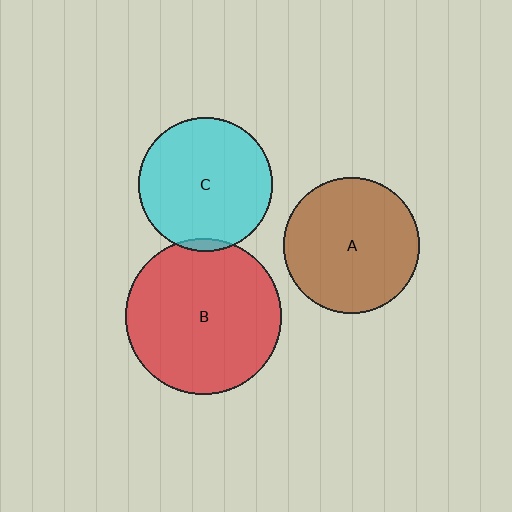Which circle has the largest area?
Circle B (red).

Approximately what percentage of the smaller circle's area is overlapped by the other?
Approximately 5%.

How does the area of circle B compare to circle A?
Approximately 1.3 times.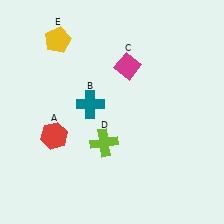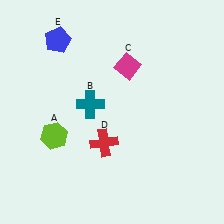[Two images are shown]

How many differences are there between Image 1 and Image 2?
There are 3 differences between the two images.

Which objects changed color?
A changed from red to lime. D changed from lime to red. E changed from yellow to blue.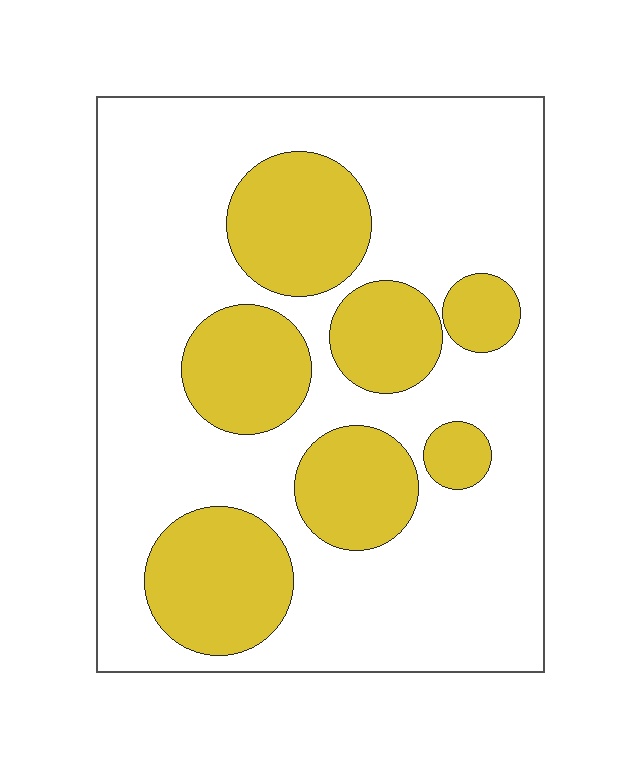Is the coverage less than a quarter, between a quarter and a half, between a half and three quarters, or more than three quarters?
Between a quarter and a half.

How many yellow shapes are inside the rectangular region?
7.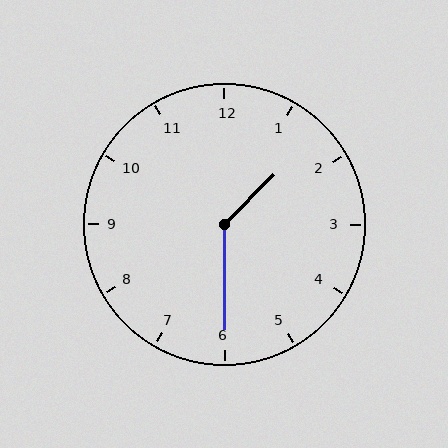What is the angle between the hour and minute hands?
Approximately 135 degrees.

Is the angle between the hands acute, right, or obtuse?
It is obtuse.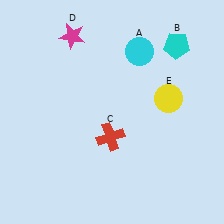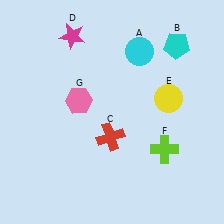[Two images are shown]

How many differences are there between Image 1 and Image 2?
There are 2 differences between the two images.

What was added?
A lime cross (F), a pink hexagon (G) were added in Image 2.